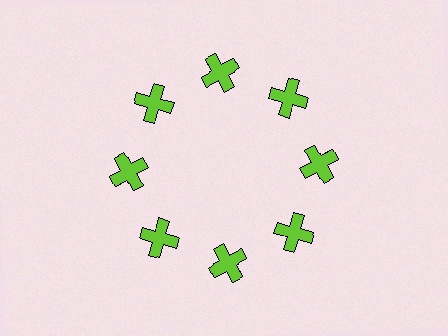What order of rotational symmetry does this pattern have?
This pattern has 8-fold rotational symmetry.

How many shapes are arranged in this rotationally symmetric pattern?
There are 8 shapes, arranged in 8 groups of 1.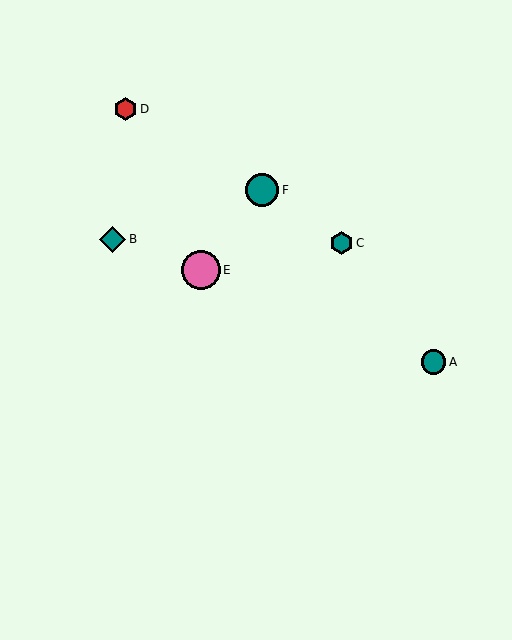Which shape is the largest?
The pink circle (labeled E) is the largest.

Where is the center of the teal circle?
The center of the teal circle is at (262, 190).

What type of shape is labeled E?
Shape E is a pink circle.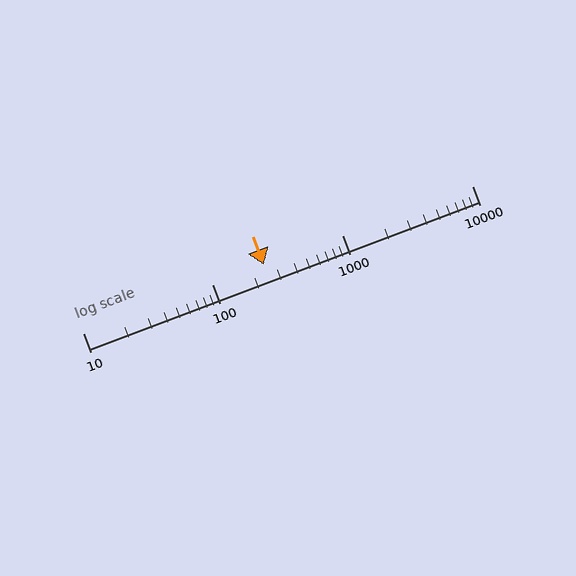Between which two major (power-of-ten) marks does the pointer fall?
The pointer is between 100 and 1000.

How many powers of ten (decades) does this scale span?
The scale spans 3 decades, from 10 to 10000.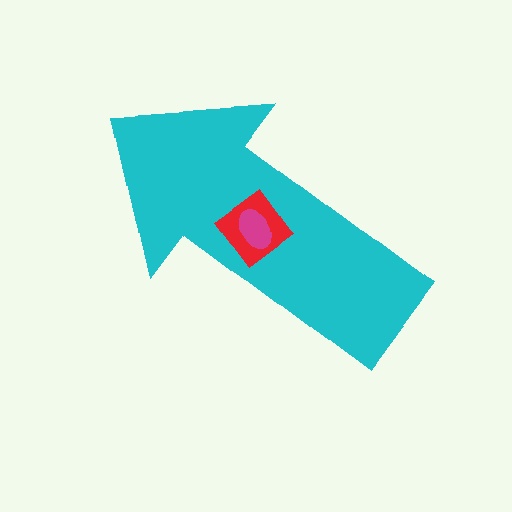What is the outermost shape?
The cyan arrow.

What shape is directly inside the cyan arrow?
The red diamond.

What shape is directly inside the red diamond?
The magenta ellipse.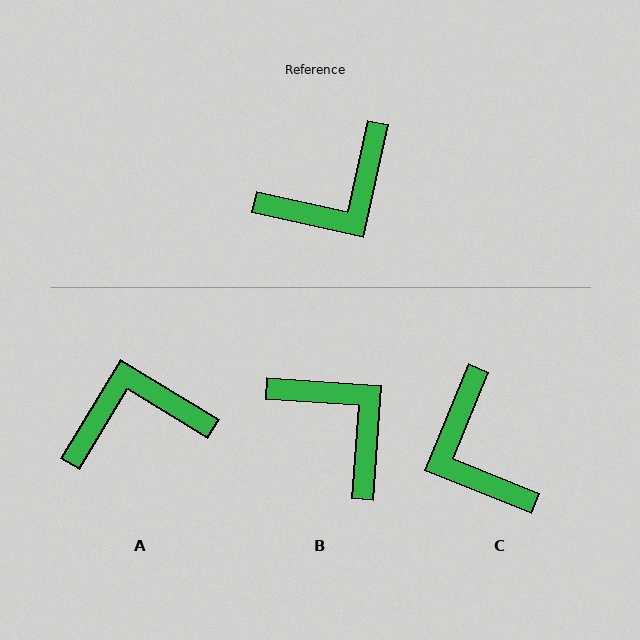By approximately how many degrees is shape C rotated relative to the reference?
Approximately 100 degrees clockwise.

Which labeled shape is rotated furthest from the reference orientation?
A, about 161 degrees away.